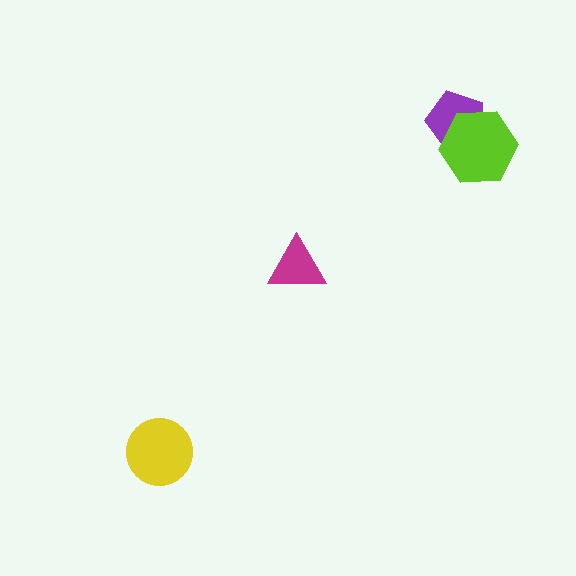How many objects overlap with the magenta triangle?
0 objects overlap with the magenta triangle.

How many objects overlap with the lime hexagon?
1 object overlaps with the lime hexagon.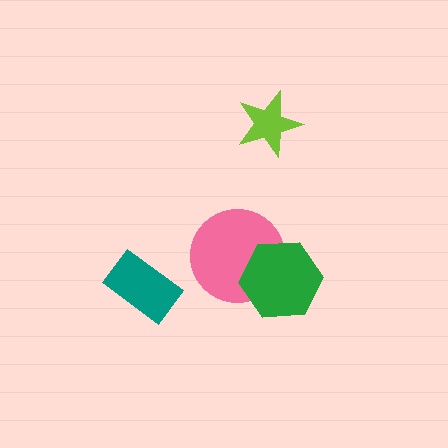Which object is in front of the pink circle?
The green hexagon is in front of the pink circle.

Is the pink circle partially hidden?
Yes, it is partially covered by another shape.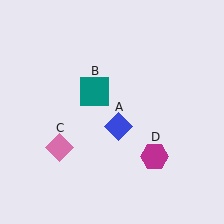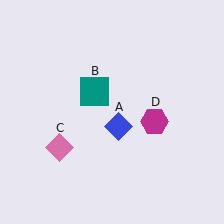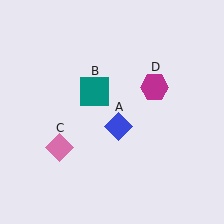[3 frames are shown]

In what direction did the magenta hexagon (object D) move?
The magenta hexagon (object D) moved up.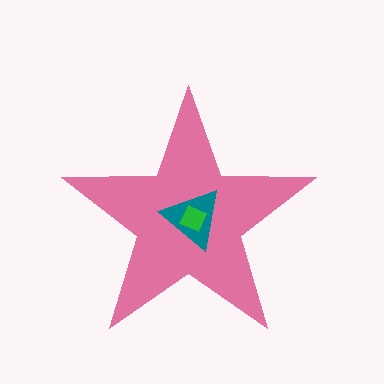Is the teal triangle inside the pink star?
Yes.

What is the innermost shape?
The green diamond.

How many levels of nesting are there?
3.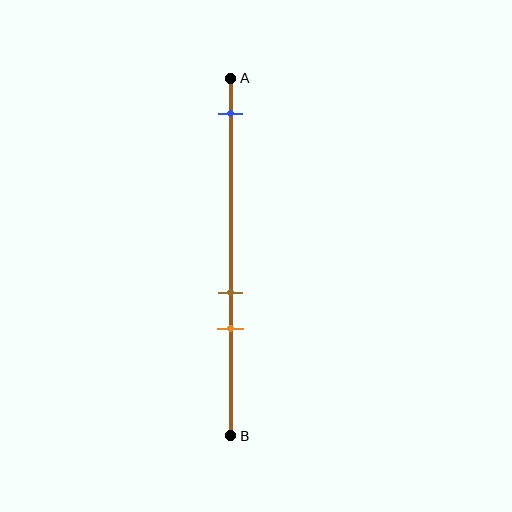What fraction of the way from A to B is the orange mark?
The orange mark is approximately 70% (0.7) of the way from A to B.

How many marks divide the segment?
There are 3 marks dividing the segment.